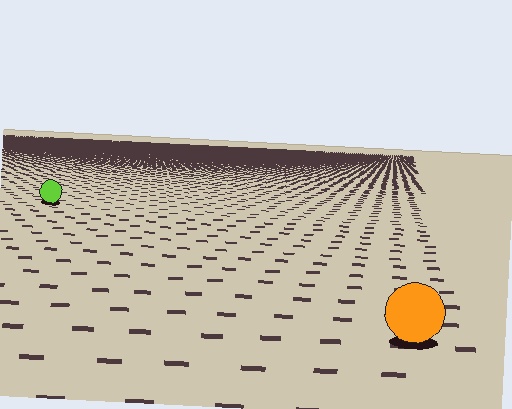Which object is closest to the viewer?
The orange circle is closest. The texture marks near it are larger and more spread out.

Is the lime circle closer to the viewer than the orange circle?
No. The orange circle is closer — you can tell from the texture gradient: the ground texture is coarser near it.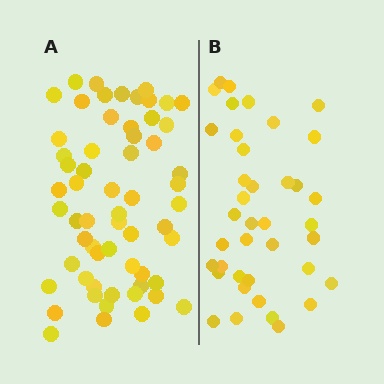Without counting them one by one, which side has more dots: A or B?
Region A (the left region) has more dots.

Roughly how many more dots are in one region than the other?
Region A has approximately 20 more dots than region B.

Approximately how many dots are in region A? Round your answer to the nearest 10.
About 60 dots.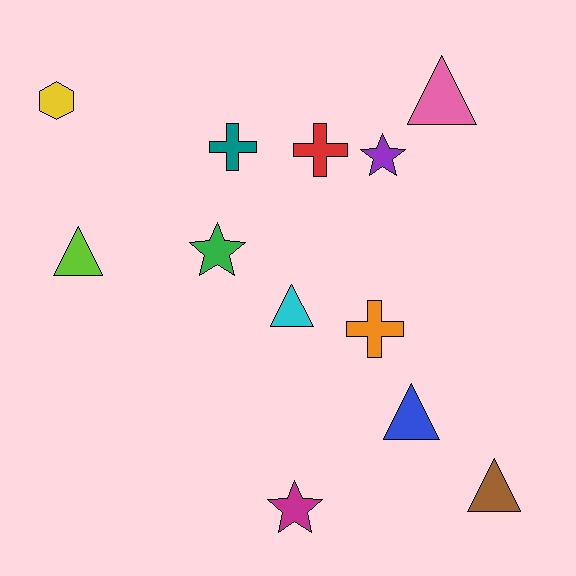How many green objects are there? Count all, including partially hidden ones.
There is 1 green object.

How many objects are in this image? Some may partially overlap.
There are 12 objects.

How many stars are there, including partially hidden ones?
There are 3 stars.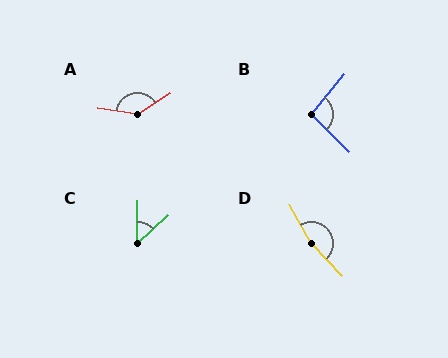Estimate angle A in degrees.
Approximately 138 degrees.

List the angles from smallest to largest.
C (47°), B (95°), A (138°), D (165°).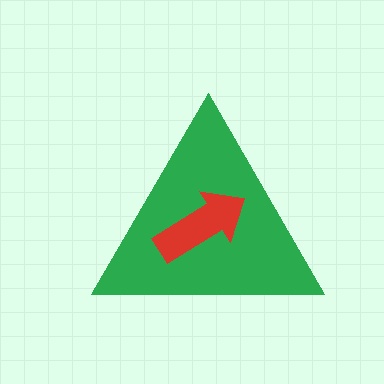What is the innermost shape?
The red arrow.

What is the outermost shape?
The green triangle.